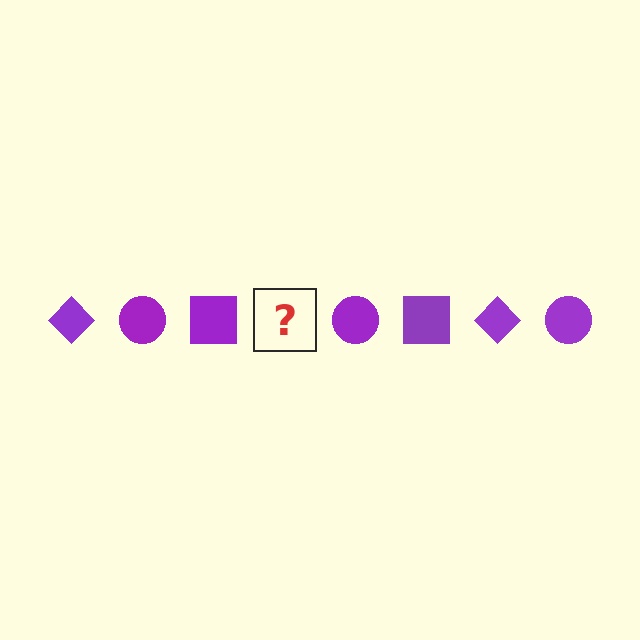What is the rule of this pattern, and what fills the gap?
The rule is that the pattern cycles through diamond, circle, square shapes in purple. The gap should be filled with a purple diamond.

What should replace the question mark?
The question mark should be replaced with a purple diamond.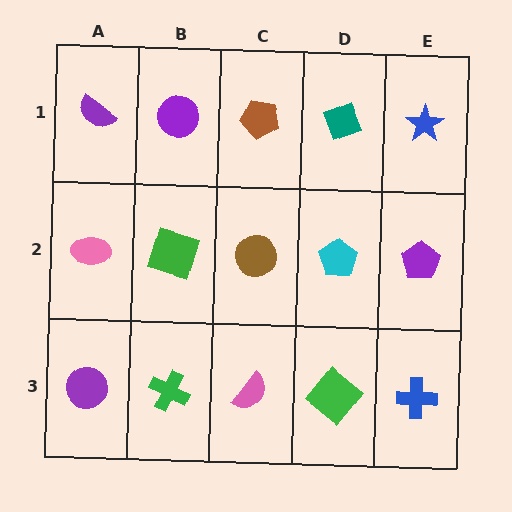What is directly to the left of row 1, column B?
A purple semicircle.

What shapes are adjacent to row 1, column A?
A pink ellipse (row 2, column A), a purple circle (row 1, column B).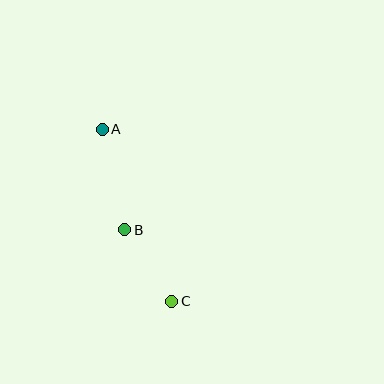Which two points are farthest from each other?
Points A and C are farthest from each other.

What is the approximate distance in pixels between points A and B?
The distance between A and B is approximately 103 pixels.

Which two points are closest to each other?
Points B and C are closest to each other.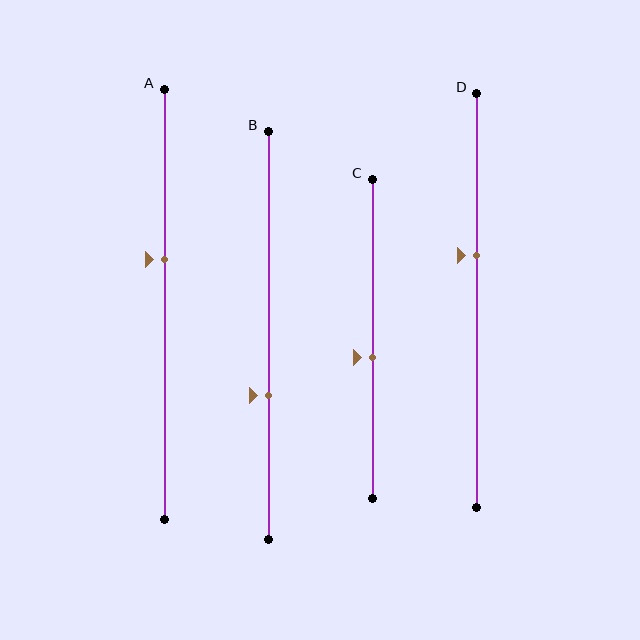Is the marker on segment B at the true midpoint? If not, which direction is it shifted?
No, the marker on segment B is shifted downward by about 15% of the segment length.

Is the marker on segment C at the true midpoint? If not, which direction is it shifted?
No, the marker on segment C is shifted downward by about 6% of the segment length.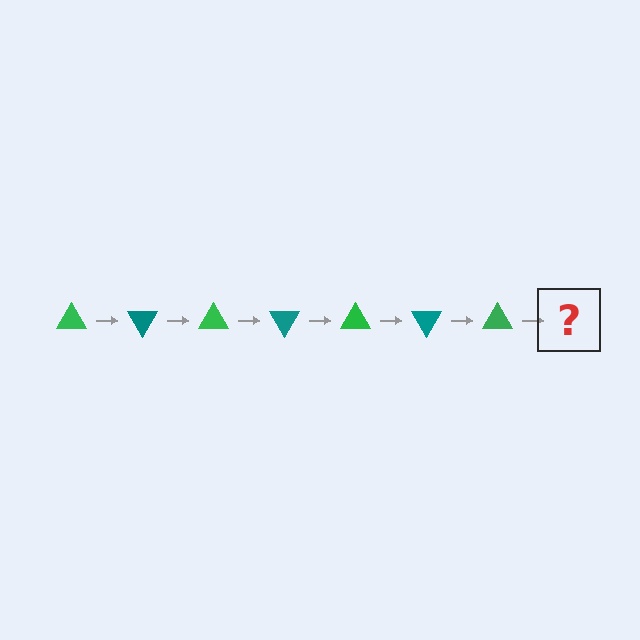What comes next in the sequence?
The next element should be a teal triangle, rotated 420 degrees from the start.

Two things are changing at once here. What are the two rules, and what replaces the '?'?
The two rules are that it rotates 60 degrees each step and the color cycles through green and teal. The '?' should be a teal triangle, rotated 420 degrees from the start.